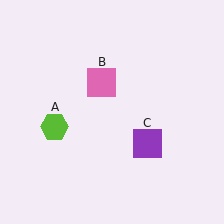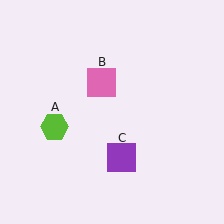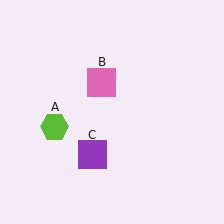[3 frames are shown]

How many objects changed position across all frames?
1 object changed position: purple square (object C).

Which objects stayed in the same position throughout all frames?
Lime hexagon (object A) and pink square (object B) remained stationary.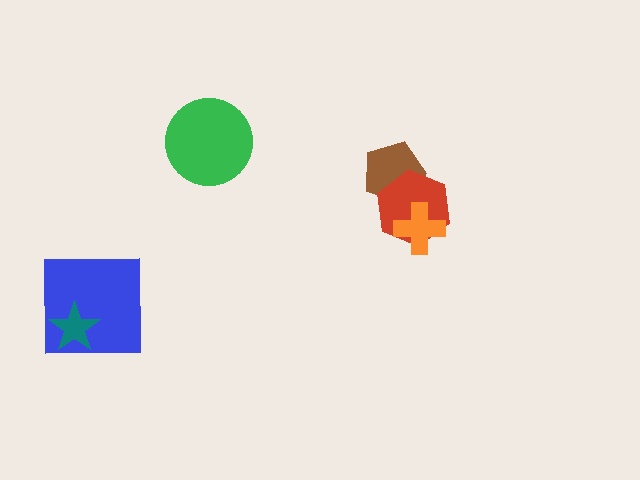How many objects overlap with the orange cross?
1 object overlaps with the orange cross.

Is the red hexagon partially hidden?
Yes, it is partially covered by another shape.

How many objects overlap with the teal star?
1 object overlaps with the teal star.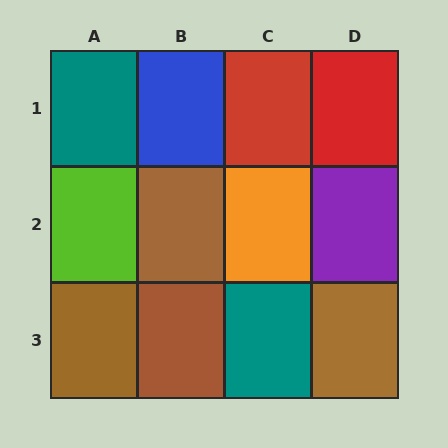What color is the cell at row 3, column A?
Brown.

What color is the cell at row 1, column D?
Red.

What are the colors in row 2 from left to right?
Lime, brown, orange, purple.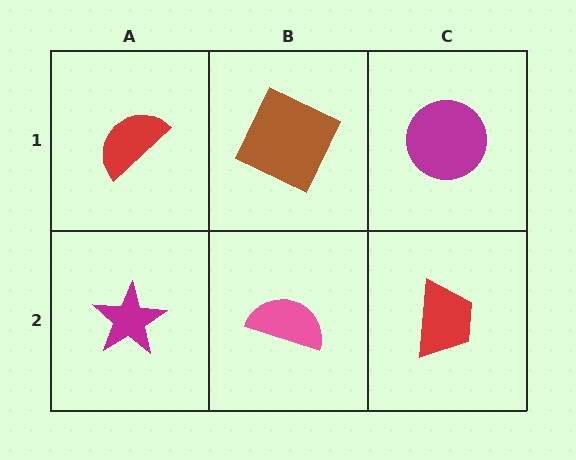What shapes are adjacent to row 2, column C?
A magenta circle (row 1, column C), a pink semicircle (row 2, column B).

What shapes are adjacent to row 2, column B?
A brown square (row 1, column B), a magenta star (row 2, column A), a red trapezoid (row 2, column C).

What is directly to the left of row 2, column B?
A magenta star.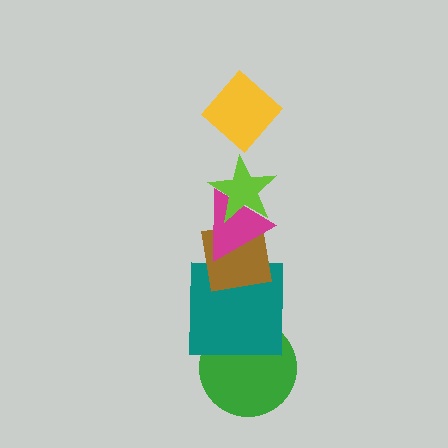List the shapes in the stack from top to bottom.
From top to bottom: the yellow diamond, the lime star, the magenta triangle, the brown square, the teal square, the green circle.